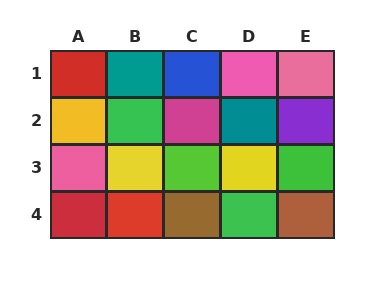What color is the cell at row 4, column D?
Green.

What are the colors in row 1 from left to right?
Red, teal, blue, pink, pink.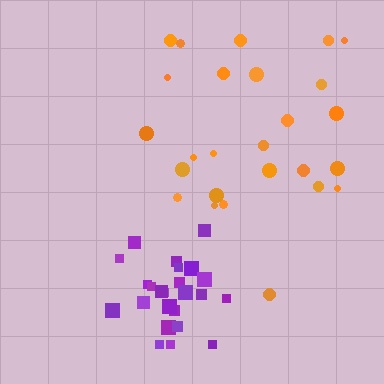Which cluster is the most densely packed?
Purple.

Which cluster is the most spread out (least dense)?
Orange.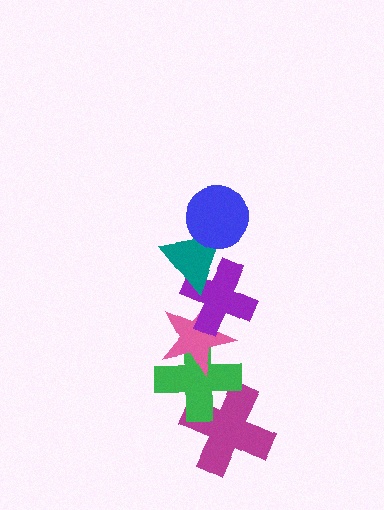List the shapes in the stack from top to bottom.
From top to bottom: the blue circle, the teal triangle, the purple cross, the pink star, the green cross, the magenta cross.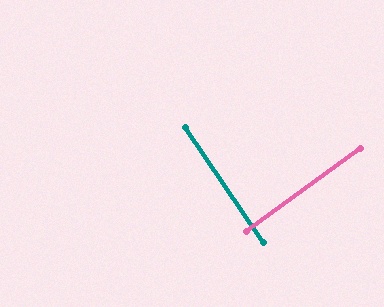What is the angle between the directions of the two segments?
Approximately 88 degrees.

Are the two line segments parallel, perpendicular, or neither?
Perpendicular — they meet at approximately 88°.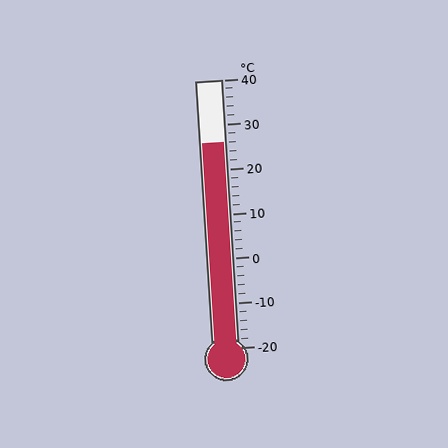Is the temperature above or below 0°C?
The temperature is above 0°C.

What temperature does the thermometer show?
The thermometer shows approximately 26°C.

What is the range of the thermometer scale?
The thermometer scale ranges from -20°C to 40°C.